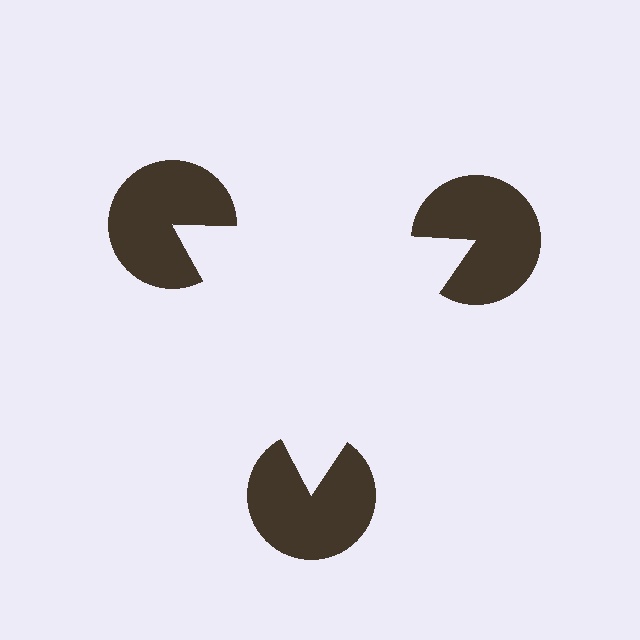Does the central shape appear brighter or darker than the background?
It typically appears slightly brighter than the background, even though no actual brightness change is drawn.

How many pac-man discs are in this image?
There are 3 — one at each vertex of the illusory triangle.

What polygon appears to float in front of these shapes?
An illusory triangle — its edges are inferred from the aligned wedge cuts in the pac-man discs, not physically drawn.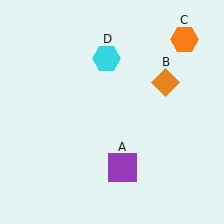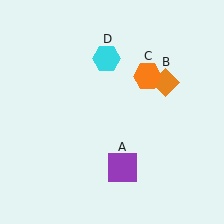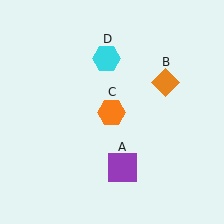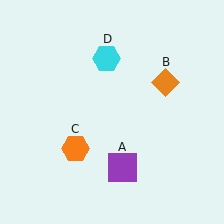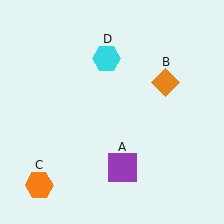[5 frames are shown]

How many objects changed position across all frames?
1 object changed position: orange hexagon (object C).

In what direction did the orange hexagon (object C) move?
The orange hexagon (object C) moved down and to the left.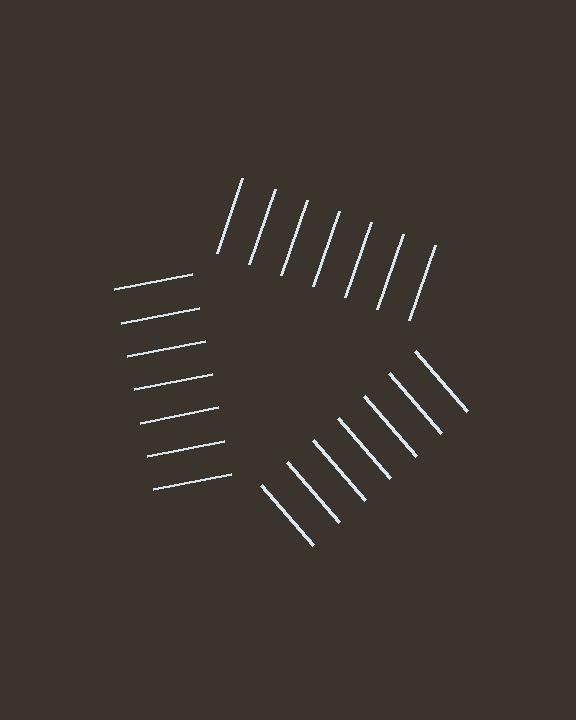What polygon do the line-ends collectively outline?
An illusory triangle — the line segments terminate on its edges but no continuous stroke is drawn.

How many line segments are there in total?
21 — 7 along each of the 3 edges.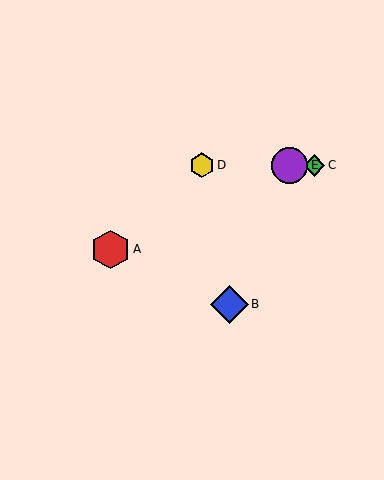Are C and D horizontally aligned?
Yes, both are at y≈165.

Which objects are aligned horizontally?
Objects C, D, E are aligned horizontally.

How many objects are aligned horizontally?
3 objects (C, D, E) are aligned horizontally.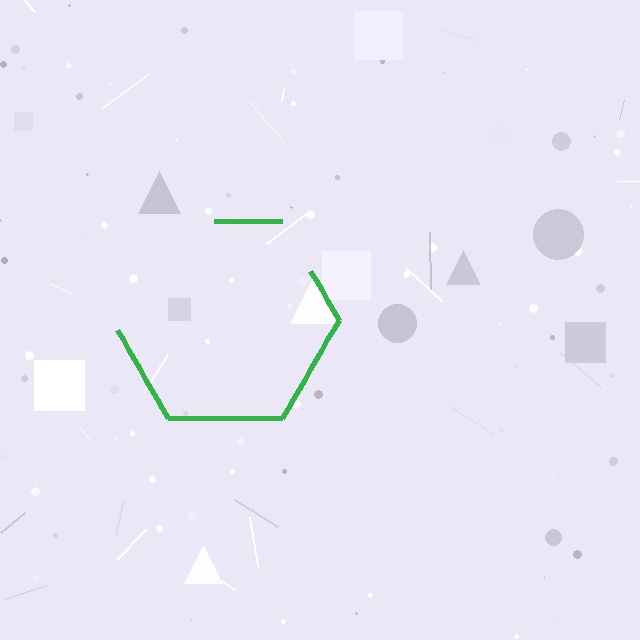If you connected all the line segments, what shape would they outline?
They would outline a hexagon.